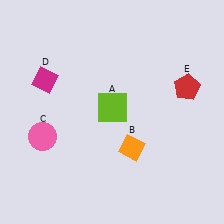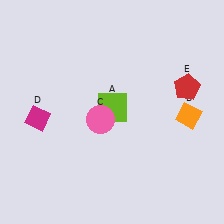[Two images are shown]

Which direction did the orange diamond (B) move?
The orange diamond (B) moved right.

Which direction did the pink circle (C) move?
The pink circle (C) moved right.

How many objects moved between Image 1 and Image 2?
3 objects moved between the two images.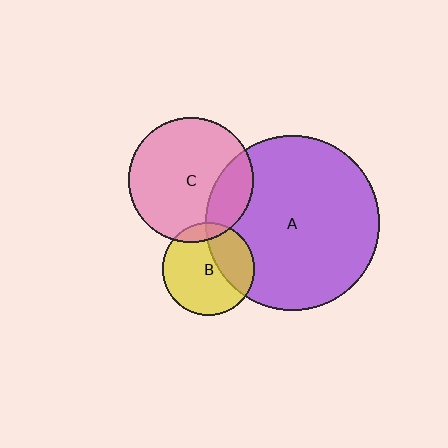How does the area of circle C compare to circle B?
Approximately 1.8 times.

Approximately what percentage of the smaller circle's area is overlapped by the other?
Approximately 35%.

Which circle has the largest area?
Circle A (purple).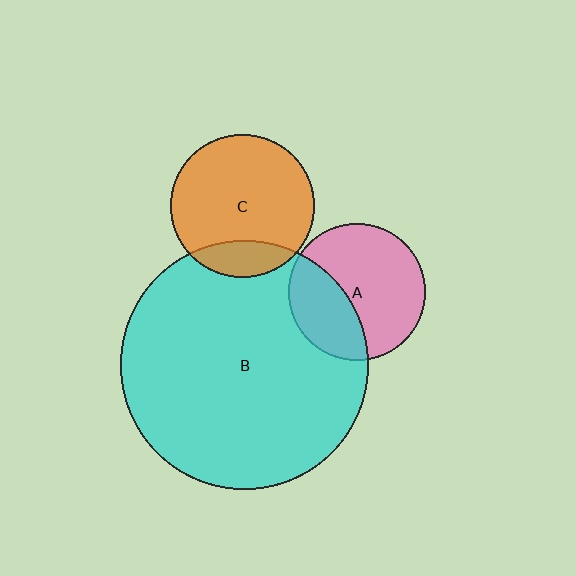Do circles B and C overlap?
Yes.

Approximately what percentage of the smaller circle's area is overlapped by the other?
Approximately 15%.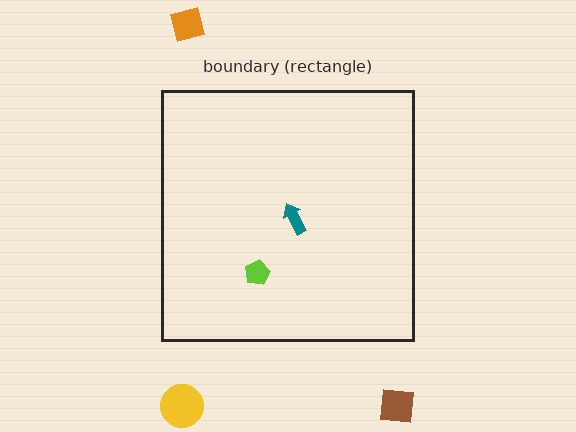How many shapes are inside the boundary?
2 inside, 3 outside.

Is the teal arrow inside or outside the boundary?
Inside.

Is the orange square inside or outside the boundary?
Outside.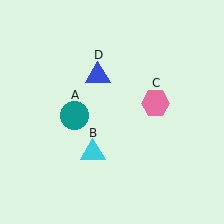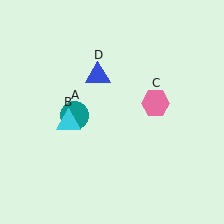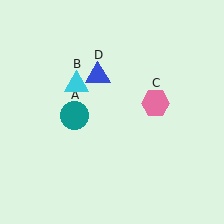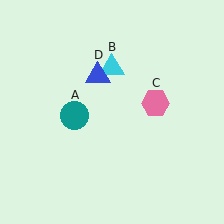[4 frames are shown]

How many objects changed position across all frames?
1 object changed position: cyan triangle (object B).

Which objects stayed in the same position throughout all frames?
Teal circle (object A) and pink hexagon (object C) and blue triangle (object D) remained stationary.